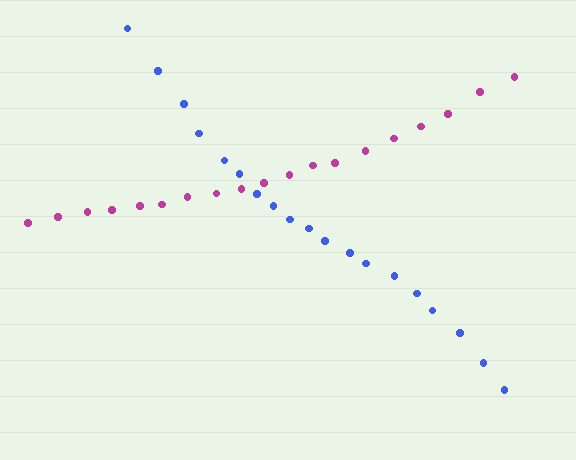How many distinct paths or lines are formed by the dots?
There are 2 distinct paths.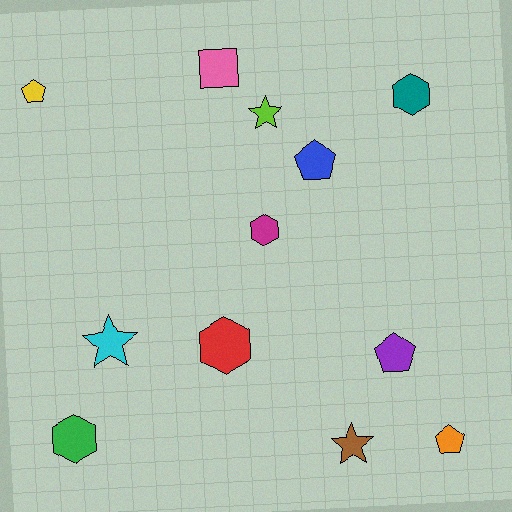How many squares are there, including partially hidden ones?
There is 1 square.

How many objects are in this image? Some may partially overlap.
There are 12 objects.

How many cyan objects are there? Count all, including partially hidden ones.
There is 1 cyan object.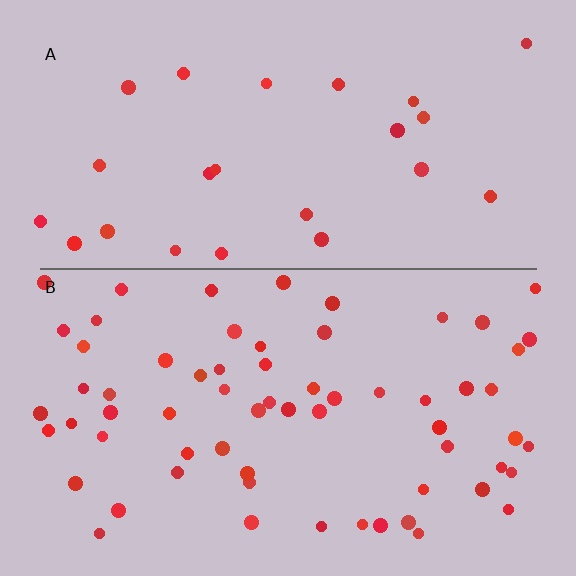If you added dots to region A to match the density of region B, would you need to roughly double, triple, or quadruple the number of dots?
Approximately triple.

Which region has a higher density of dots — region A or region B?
B (the bottom).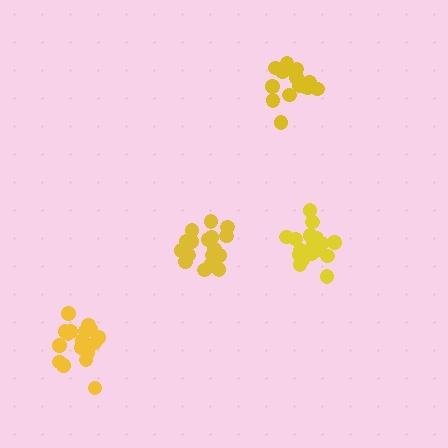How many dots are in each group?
Group 1: 17 dots, Group 2: 19 dots, Group 3: 18 dots, Group 4: 17 dots (71 total).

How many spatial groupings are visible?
There are 4 spatial groupings.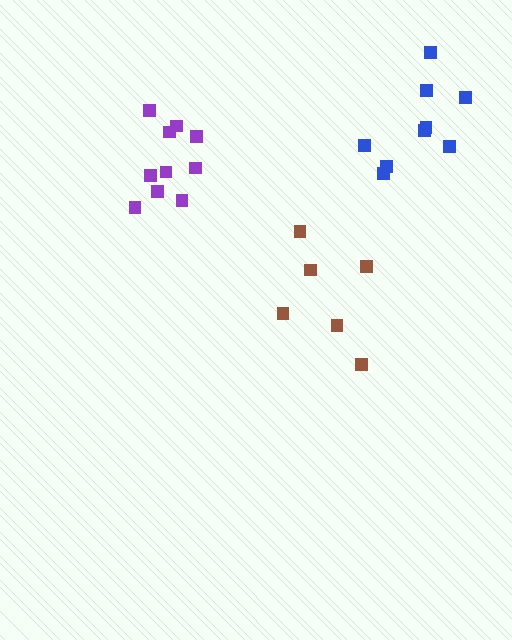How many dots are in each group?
Group 1: 10 dots, Group 2: 9 dots, Group 3: 6 dots (25 total).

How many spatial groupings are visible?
There are 3 spatial groupings.